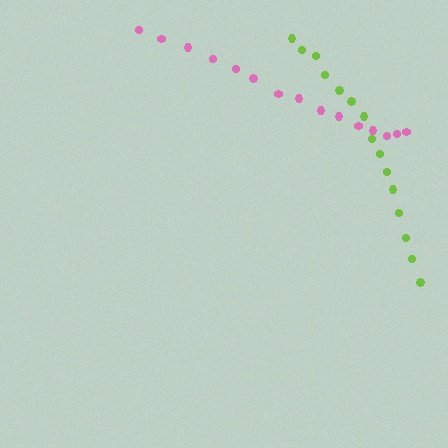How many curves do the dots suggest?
There are 2 distinct paths.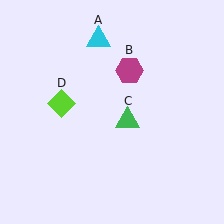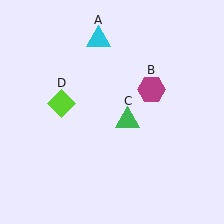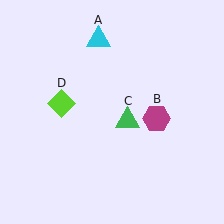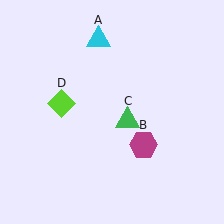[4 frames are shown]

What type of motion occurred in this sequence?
The magenta hexagon (object B) rotated clockwise around the center of the scene.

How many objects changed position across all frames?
1 object changed position: magenta hexagon (object B).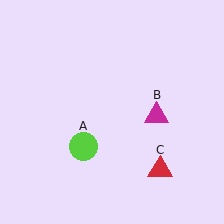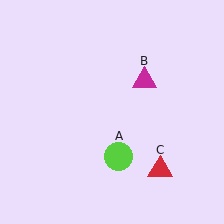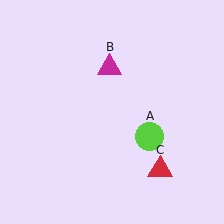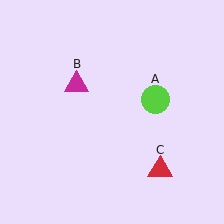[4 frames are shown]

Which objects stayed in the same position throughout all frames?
Red triangle (object C) remained stationary.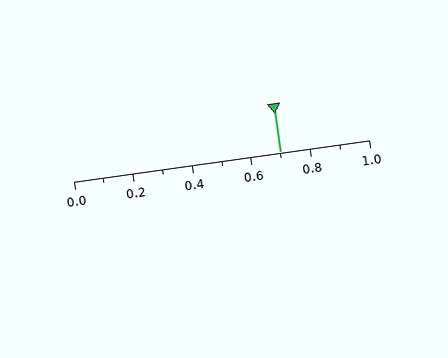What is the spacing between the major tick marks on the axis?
The major ticks are spaced 0.2 apart.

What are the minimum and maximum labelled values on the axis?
The axis runs from 0.0 to 1.0.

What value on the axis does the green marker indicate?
The marker indicates approximately 0.7.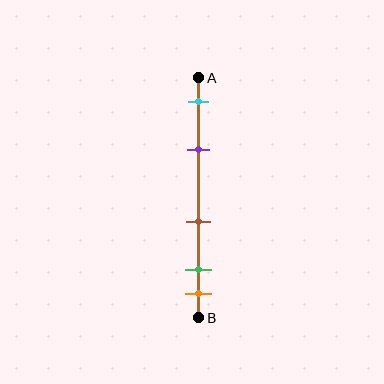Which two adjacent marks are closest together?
The green and orange marks are the closest adjacent pair.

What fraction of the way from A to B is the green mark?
The green mark is approximately 80% (0.8) of the way from A to B.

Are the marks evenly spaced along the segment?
No, the marks are not evenly spaced.